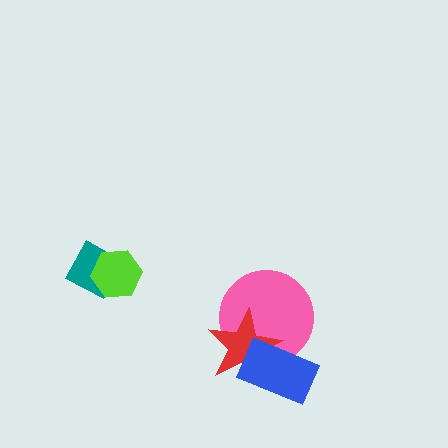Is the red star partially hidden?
Yes, it is partially covered by another shape.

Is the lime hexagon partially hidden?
No, no other shape covers it.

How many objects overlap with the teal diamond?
1 object overlaps with the teal diamond.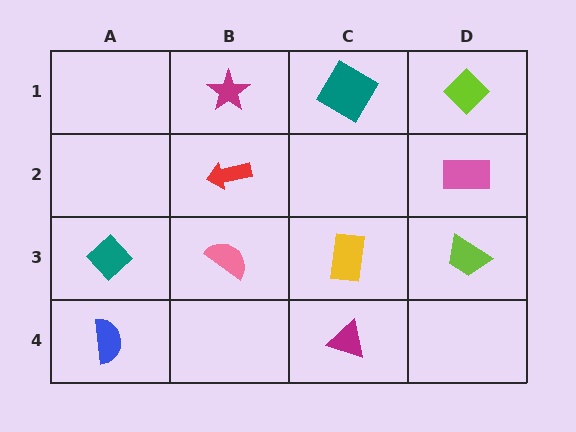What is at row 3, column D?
A lime trapezoid.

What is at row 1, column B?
A magenta star.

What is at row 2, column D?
A pink rectangle.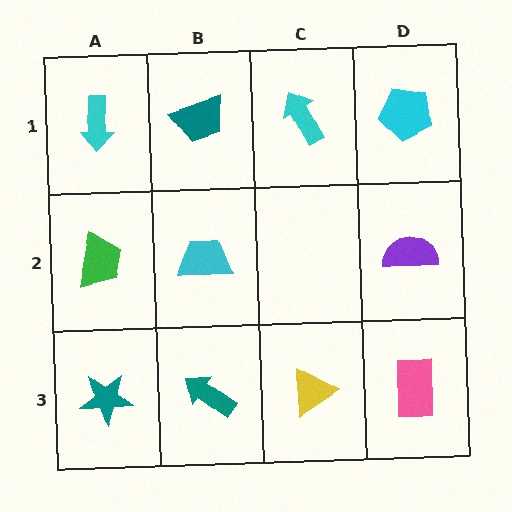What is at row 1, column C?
A cyan arrow.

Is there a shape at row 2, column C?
No, that cell is empty.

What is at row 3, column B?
A teal arrow.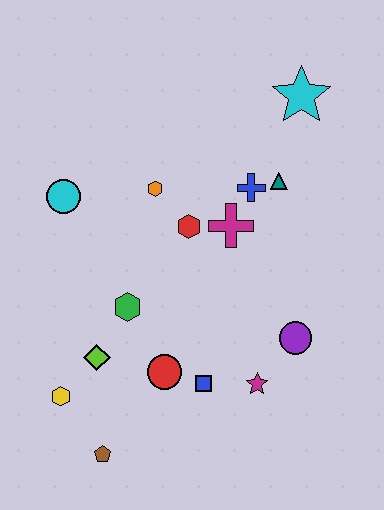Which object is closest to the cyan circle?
The orange hexagon is closest to the cyan circle.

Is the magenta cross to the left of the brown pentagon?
No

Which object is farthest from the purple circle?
The cyan circle is farthest from the purple circle.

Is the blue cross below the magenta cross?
No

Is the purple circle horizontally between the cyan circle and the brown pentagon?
No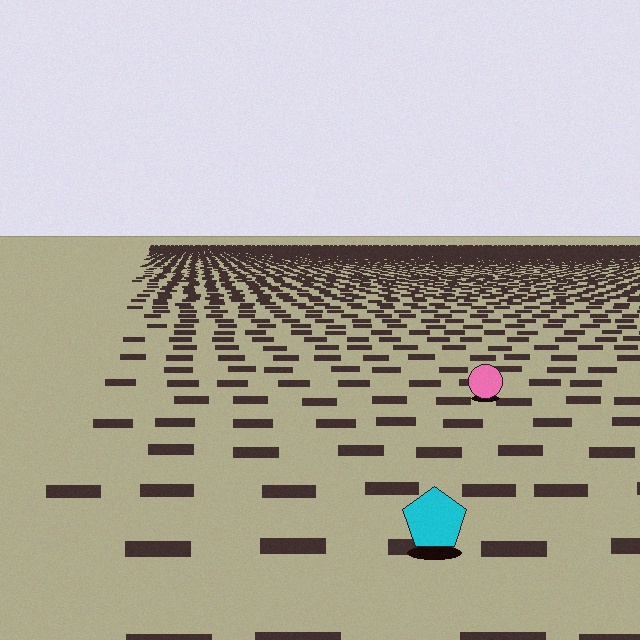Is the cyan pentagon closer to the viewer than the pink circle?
Yes. The cyan pentagon is closer — you can tell from the texture gradient: the ground texture is coarser near it.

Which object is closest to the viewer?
The cyan pentagon is closest. The texture marks near it are larger and more spread out.